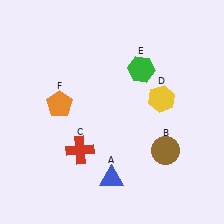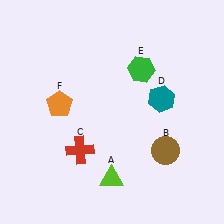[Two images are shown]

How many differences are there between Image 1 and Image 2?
There are 2 differences between the two images.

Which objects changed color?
A changed from blue to lime. D changed from yellow to teal.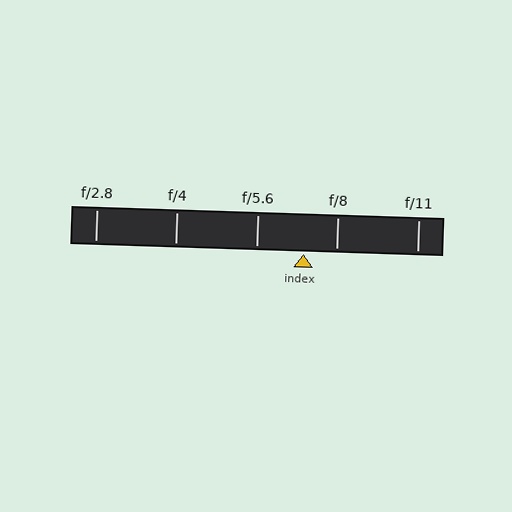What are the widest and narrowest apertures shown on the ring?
The widest aperture shown is f/2.8 and the narrowest is f/11.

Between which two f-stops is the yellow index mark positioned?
The index mark is between f/5.6 and f/8.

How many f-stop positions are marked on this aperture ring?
There are 5 f-stop positions marked.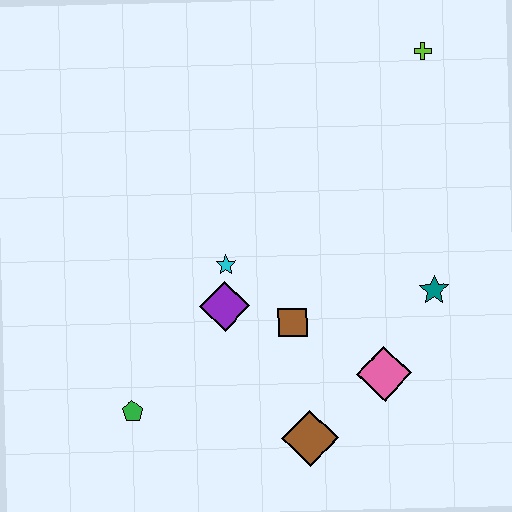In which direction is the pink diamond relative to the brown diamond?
The pink diamond is to the right of the brown diamond.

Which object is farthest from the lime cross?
The green pentagon is farthest from the lime cross.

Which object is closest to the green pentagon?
The purple diamond is closest to the green pentagon.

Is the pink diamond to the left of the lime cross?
Yes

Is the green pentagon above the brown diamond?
Yes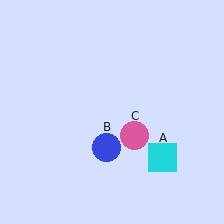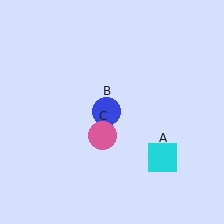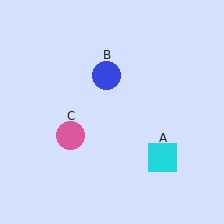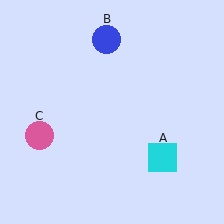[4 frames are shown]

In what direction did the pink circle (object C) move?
The pink circle (object C) moved left.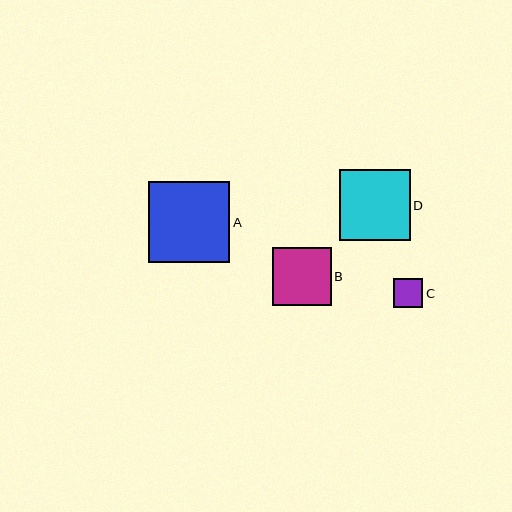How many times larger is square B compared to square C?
Square B is approximately 2.0 times the size of square C.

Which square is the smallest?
Square C is the smallest with a size of approximately 30 pixels.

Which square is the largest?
Square A is the largest with a size of approximately 82 pixels.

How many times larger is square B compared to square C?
Square B is approximately 2.0 times the size of square C.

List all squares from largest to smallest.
From largest to smallest: A, D, B, C.